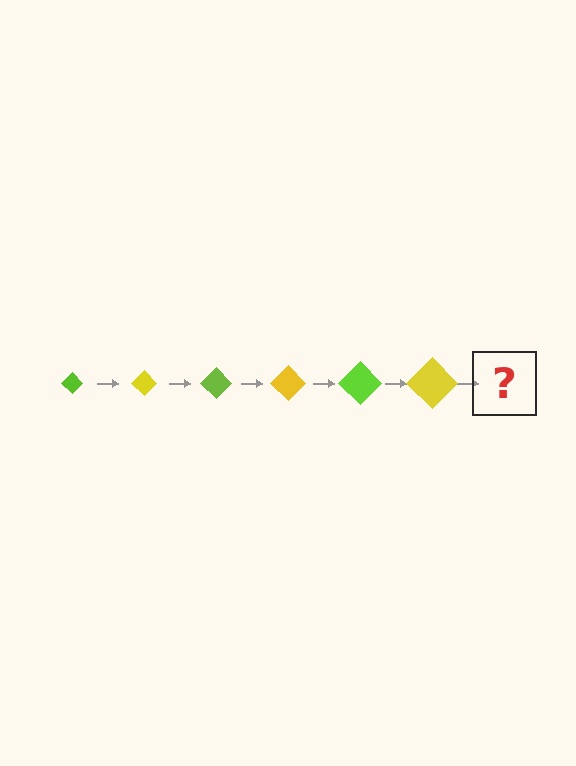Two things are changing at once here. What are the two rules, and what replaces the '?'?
The two rules are that the diamond grows larger each step and the color cycles through lime and yellow. The '?' should be a lime diamond, larger than the previous one.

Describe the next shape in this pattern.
It should be a lime diamond, larger than the previous one.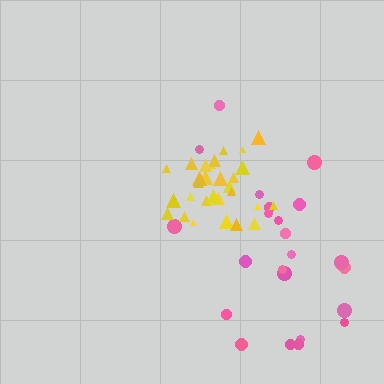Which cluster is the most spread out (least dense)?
Pink.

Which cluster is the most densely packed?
Yellow.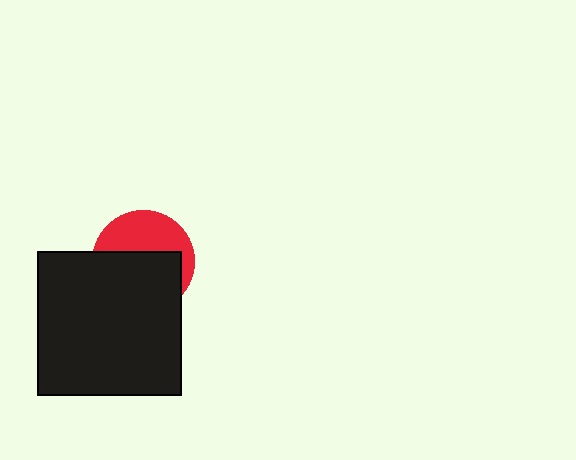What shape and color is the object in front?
The object in front is a black square.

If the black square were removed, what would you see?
You would see the complete red circle.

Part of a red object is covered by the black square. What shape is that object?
It is a circle.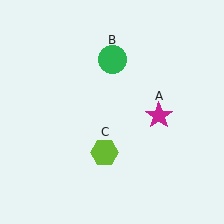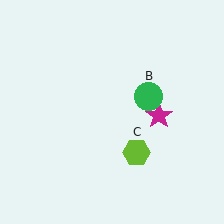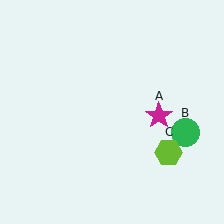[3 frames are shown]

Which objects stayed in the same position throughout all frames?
Magenta star (object A) remained stationary.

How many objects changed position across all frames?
2 objects changed position: green circle (object B), lime hexagon (object C).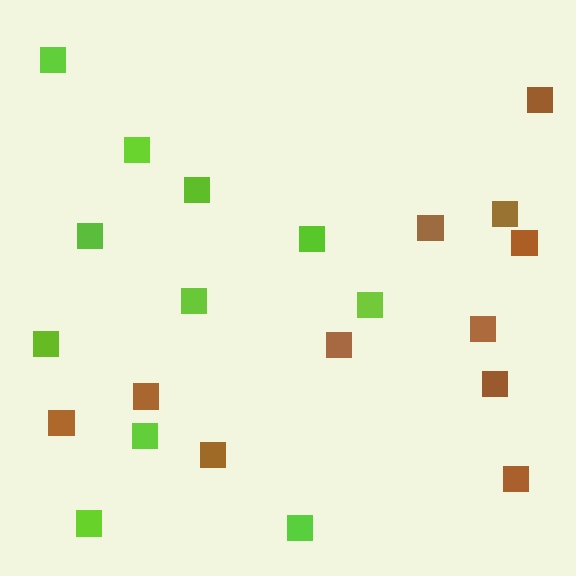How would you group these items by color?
There are 2 groups: one group of brown squares (11) and one group of lime squares (11).